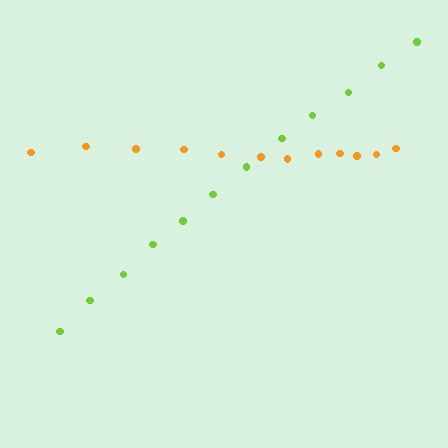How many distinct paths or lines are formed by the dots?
There are 2 distinct paths.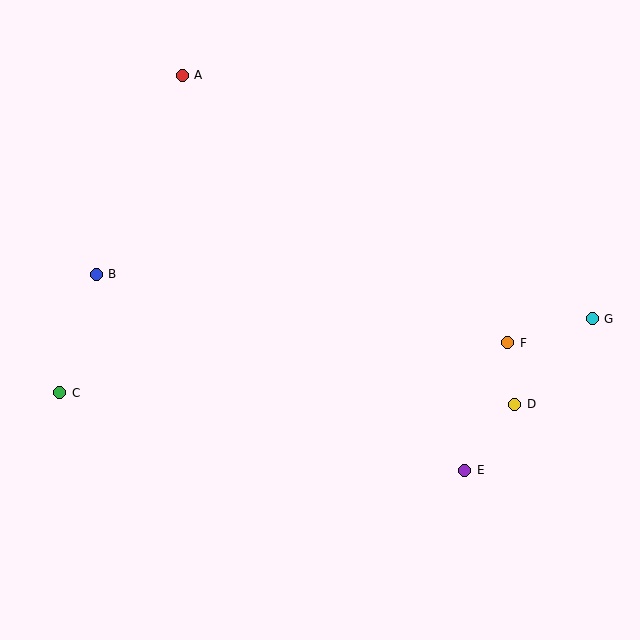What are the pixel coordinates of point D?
Point D is at (515, 404).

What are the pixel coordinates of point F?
Point F is at (508, 343).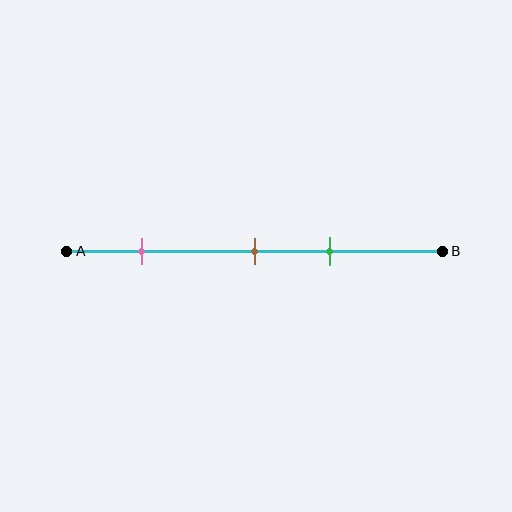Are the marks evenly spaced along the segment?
No, the marks are not evenly spaced.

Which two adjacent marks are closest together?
The brown and green marks are the closest adjacent pair.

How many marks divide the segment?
There are 3 marks dividing the segment.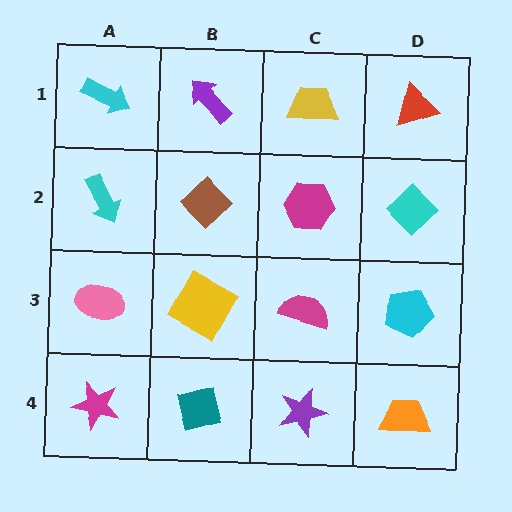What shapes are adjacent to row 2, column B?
A purple arrow (row 1, column B), a yellow square (row 3, column B), a cyan arrow (row 2, column A), a magenta hexagon (row 2, column C).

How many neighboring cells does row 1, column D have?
2.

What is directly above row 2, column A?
A cyan arrow.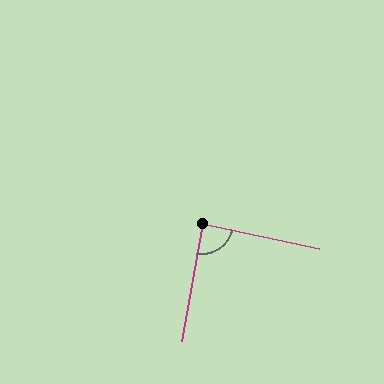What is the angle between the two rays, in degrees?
Approximately 88 degrees.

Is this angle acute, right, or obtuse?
It is approximately a right angle.